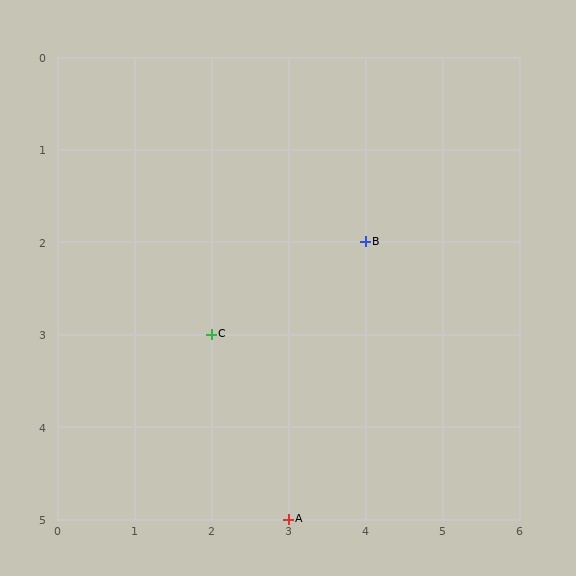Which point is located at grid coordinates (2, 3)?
Point C is at (2, 3).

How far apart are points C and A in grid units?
Points C and A are 1 column and 2 rows apart (about 2.2 grid units diagonally).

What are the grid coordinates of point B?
Point B is at grid coordinates (4, 2).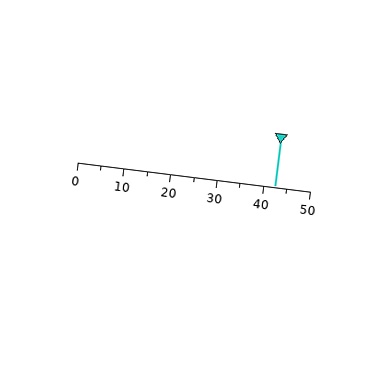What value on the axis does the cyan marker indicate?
The marker indicates approximately 42.5.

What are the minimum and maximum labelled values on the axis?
The axis runs from 0 to 50.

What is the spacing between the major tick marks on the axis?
The major ticks are spaced 10 apart.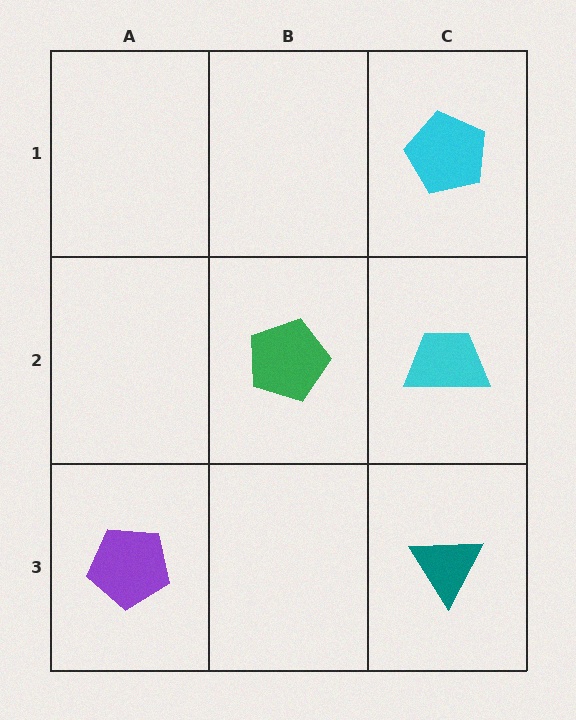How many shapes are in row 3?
2 shapes.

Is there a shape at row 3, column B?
No, that cell is empty.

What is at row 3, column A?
A purple pentagon.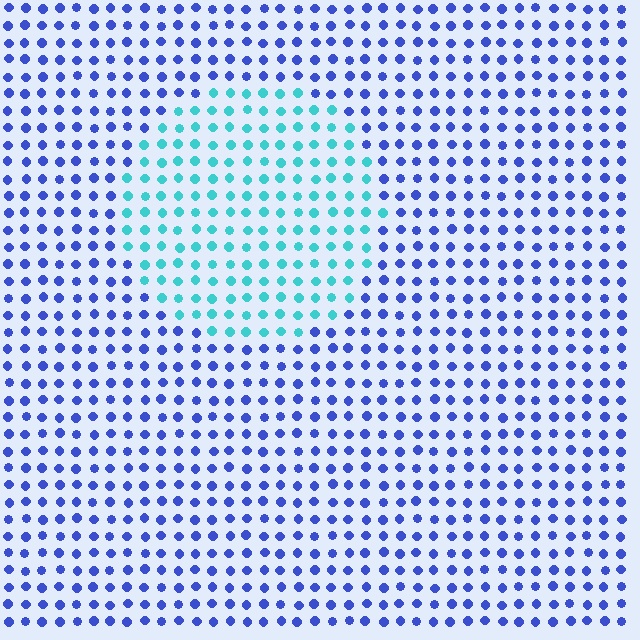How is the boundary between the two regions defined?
The boundary is defined purely by a slight shift in hue (about 52 degrees). Spacing, size, and orientation are identical on both sides.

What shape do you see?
I see a circle.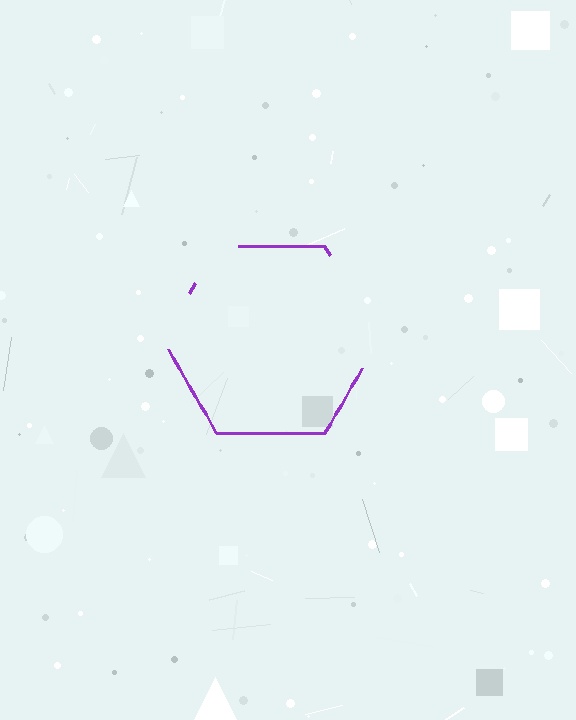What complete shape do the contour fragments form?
The contour fragments form a hexagon.